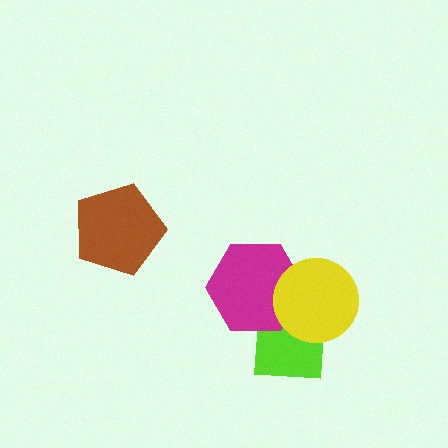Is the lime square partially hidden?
Yes, it is partially covered by another shape.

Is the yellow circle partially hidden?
No, no other shape covers it.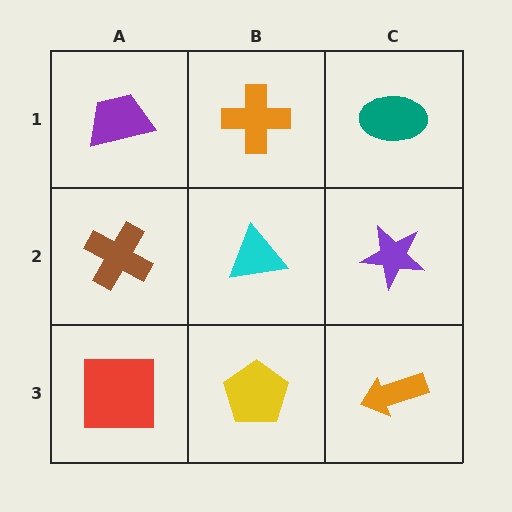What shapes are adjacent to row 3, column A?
A brown cross (row 2, column A), a yellow pentagon (row 3, column B).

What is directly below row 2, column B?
A yellow pentagon.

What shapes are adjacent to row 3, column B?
A cyan triangle (row 2, column B), a red square (row 3, column A), an orange arrow (row 3, column C).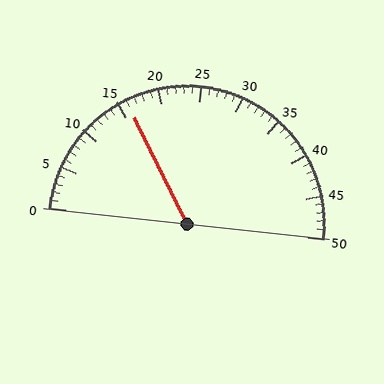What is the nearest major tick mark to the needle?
The nearest major tick mark is 15.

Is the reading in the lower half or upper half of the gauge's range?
The reading is in the lower half of the range (0 to 50).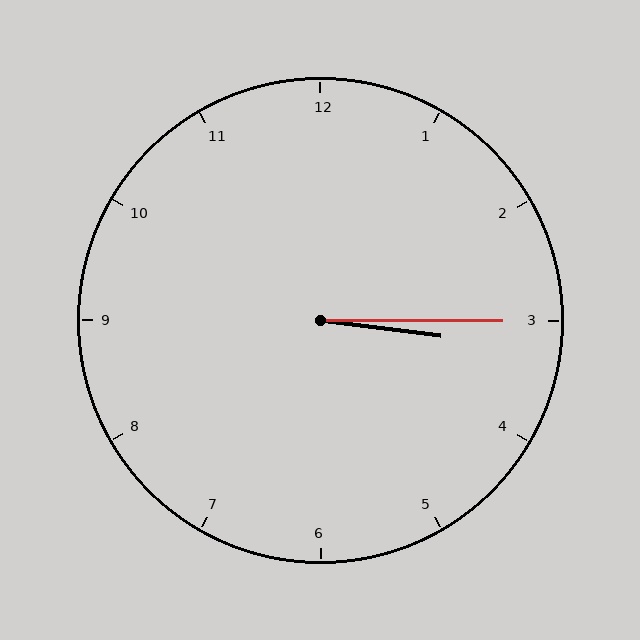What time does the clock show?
3:15.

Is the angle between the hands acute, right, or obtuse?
It is acute.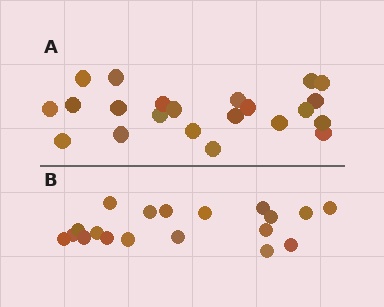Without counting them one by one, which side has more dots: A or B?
Region A (the top region) has more dots.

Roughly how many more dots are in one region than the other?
Region A has just a few more — roughly 2 or 3 more dots than region B.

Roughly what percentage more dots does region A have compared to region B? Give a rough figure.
About 15% more.